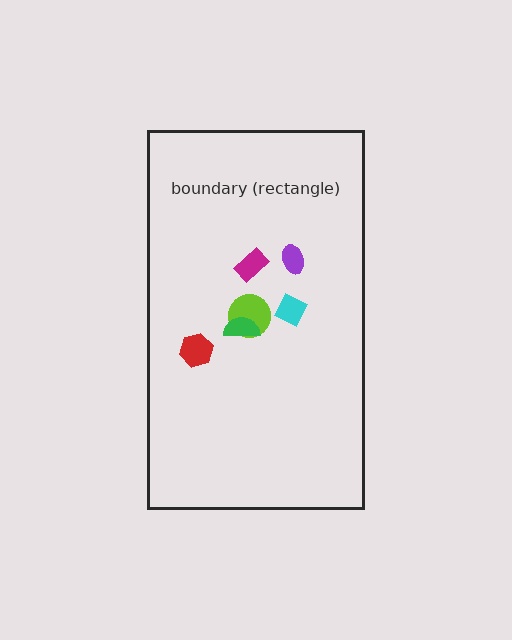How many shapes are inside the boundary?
6 inside, 0 outside.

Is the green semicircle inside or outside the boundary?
Inside.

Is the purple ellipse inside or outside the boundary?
Inside.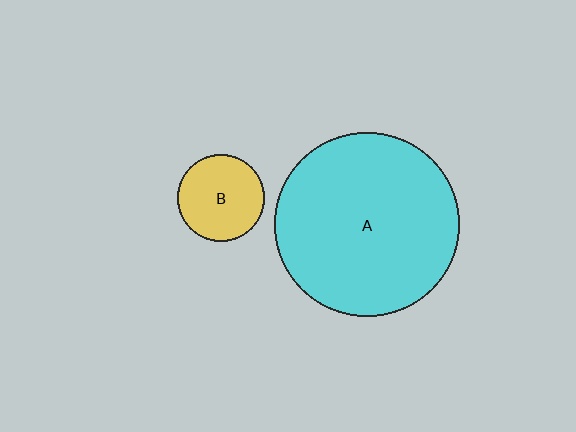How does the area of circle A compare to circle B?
Approximately 4.5 times.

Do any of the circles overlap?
No, none of the circles overlap.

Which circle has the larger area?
Circle A (cyan).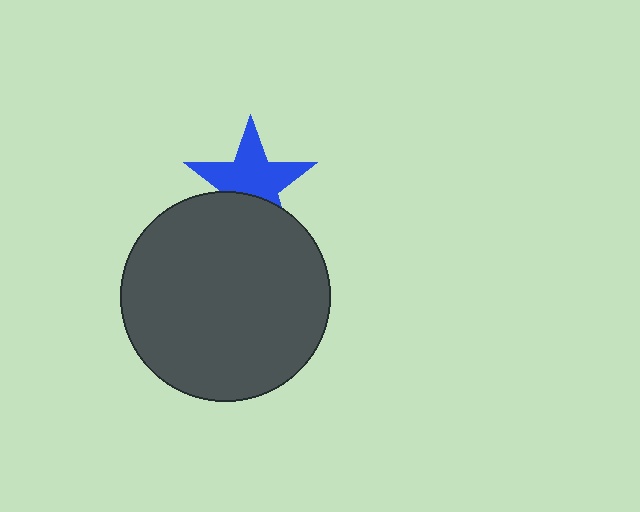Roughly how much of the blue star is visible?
Most of it is visible (roughly 67%).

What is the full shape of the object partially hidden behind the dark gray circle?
The partially hidden object is a blue star.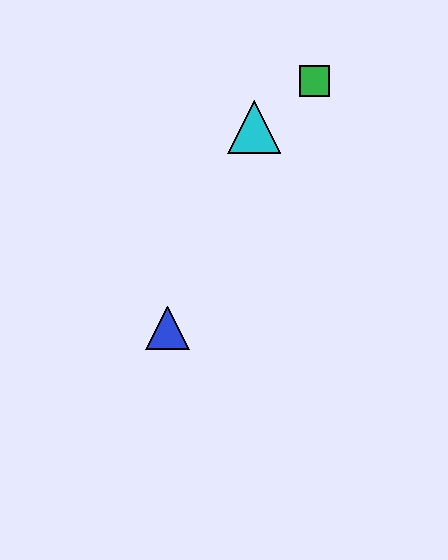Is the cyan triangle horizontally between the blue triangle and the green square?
Yes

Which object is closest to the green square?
The cyan triangle is closest to the green square.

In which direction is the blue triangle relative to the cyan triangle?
The blue triangle is below the cyan triangle.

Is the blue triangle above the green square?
No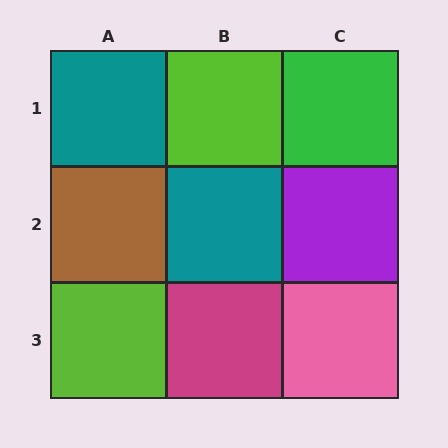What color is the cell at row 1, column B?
Lime.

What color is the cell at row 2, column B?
Teal.